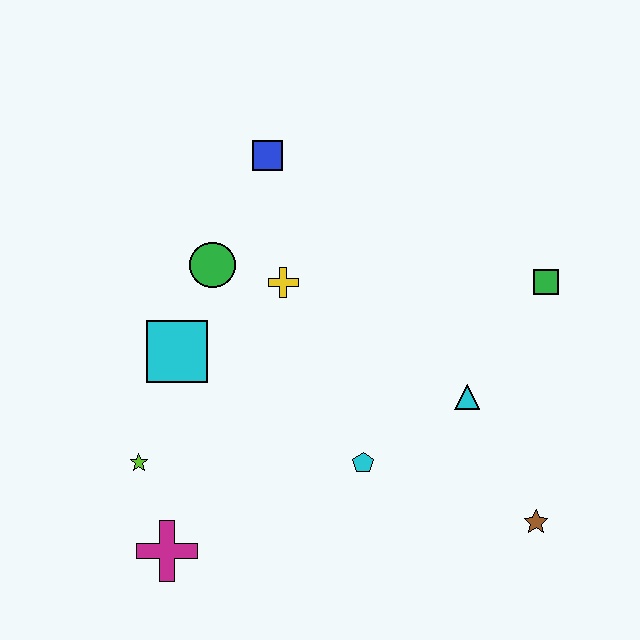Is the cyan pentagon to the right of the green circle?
Yes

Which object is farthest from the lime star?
The green square is farthest from the lime star.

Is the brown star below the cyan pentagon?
Yes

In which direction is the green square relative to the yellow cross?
The green square is to the right of the yellow cross.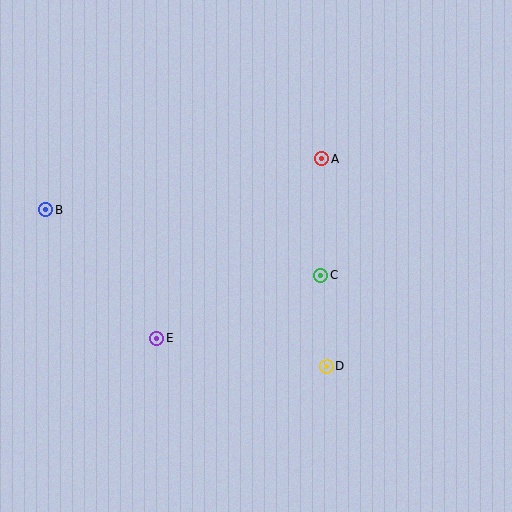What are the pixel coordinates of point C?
Point C is at (321, 275).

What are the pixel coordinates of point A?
Point A is at (322, 159).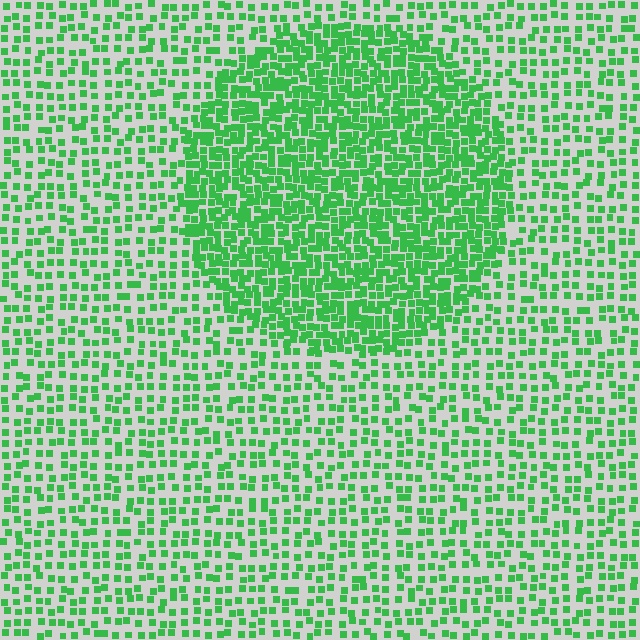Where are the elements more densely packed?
The elements are more densely packed inside the circle boundary.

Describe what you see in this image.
The image contains small green elements arranged at two different densities. A circle-shaped region is visible where the elements are more densely packed than the surrounding area.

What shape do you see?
I see a circle.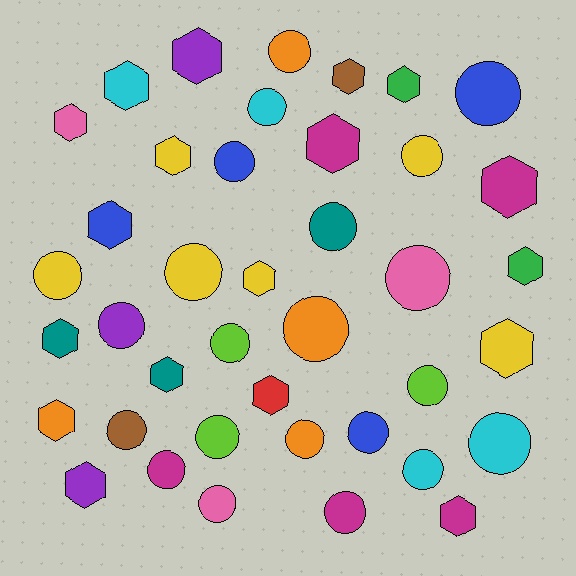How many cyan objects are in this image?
There are 4 cyan objects.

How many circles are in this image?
There are 22 circles.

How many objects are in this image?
There are 40 objects.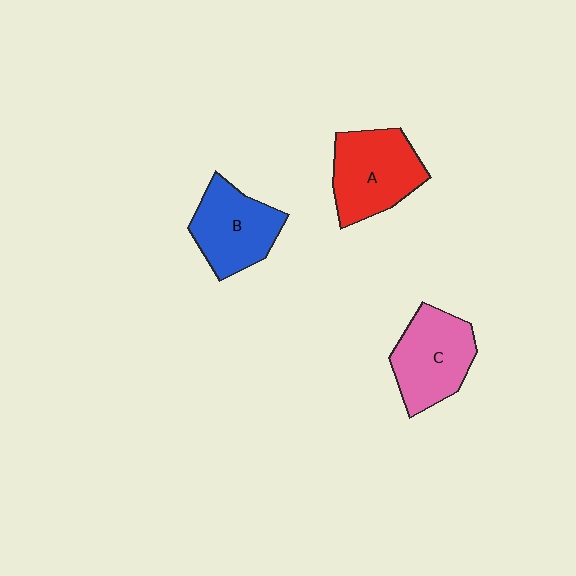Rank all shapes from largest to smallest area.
From largest to smallest: A (red), C (pink), B (blue).